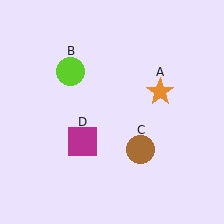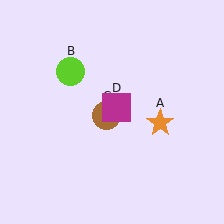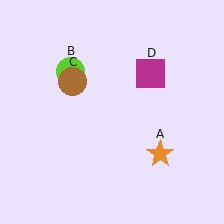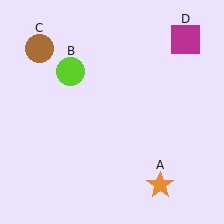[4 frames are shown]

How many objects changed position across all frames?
3 objects changed position: orange star (object A), brown circle (object C), magenta square (object D).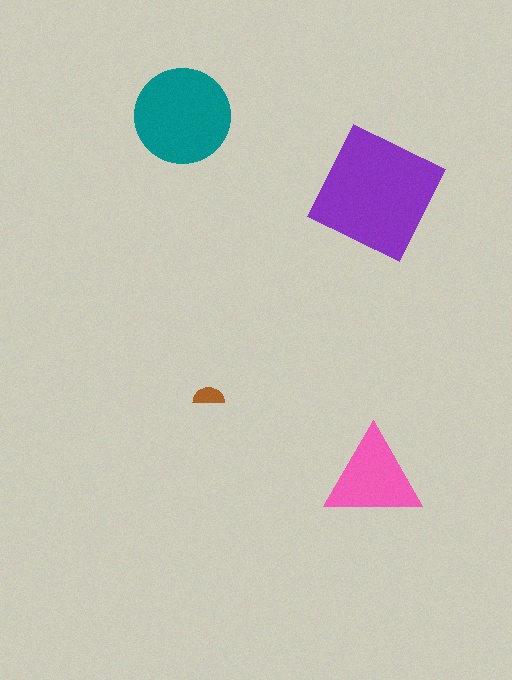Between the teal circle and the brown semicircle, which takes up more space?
The teal circle.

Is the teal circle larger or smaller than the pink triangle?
Larger.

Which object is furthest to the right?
The purple square is rightmost.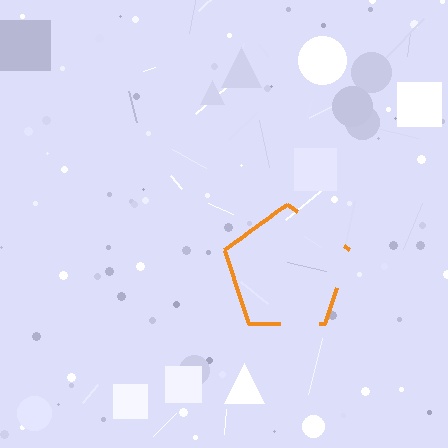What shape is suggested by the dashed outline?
The dashed outline suggests a pentagon.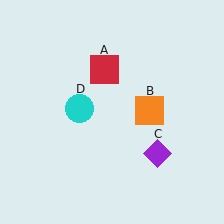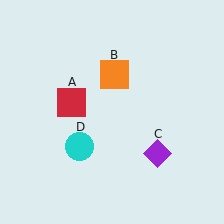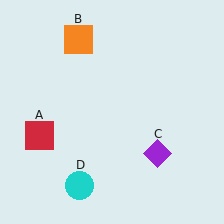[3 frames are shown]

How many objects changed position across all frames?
3 objects changed position: red square (object A), orange square (object B), cyan circle (object D).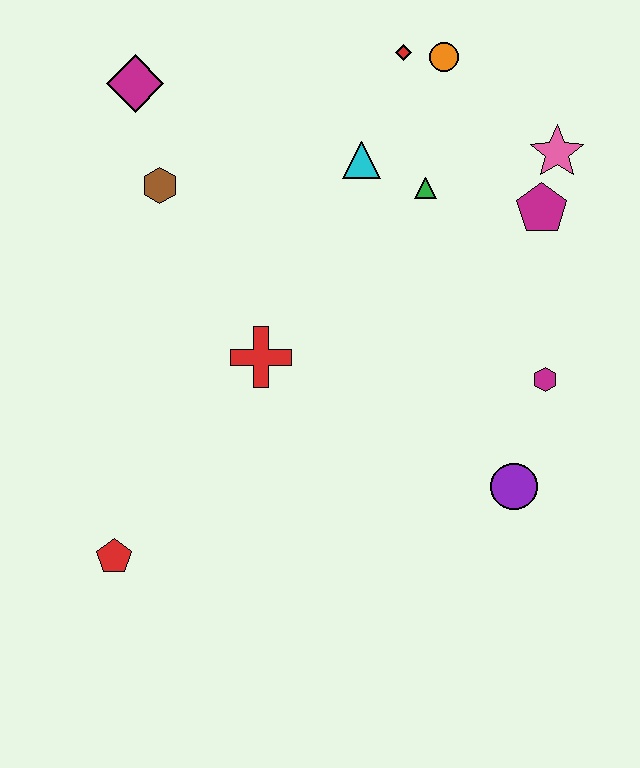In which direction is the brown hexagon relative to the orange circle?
The brown hexagon is to the left of the orange circle.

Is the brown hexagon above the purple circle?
Yes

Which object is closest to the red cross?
The brown hexagon is closest to the red cross.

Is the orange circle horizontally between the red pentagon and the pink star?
Yes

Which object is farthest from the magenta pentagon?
The red pentagon is farthest from the magenta pentagon.